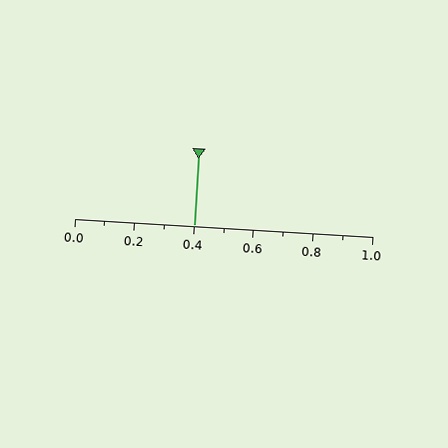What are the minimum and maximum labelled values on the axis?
The axis runs from 0.0 to 1.0.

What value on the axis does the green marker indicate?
The marker indicates approximately 0.4.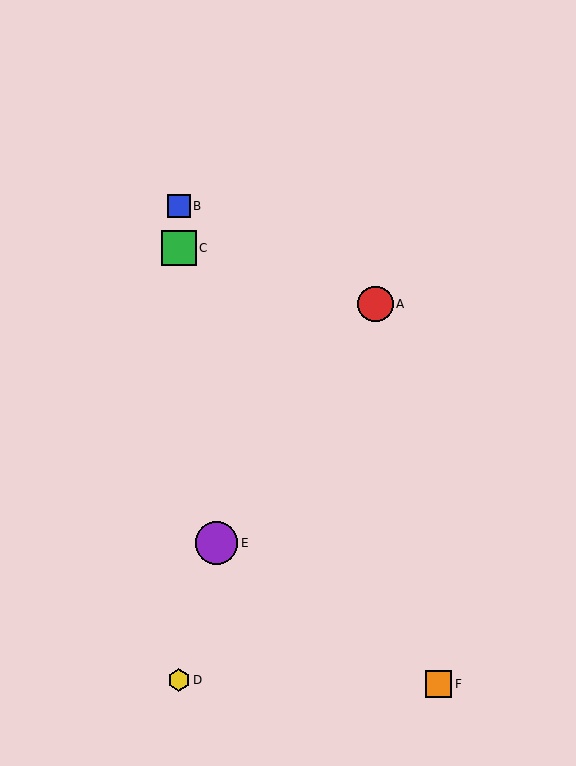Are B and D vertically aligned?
Yes, both are at x≈179.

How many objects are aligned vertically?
3 objects (B, C, D) are aligned vertically.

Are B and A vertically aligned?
No, B is at x≈179 and A is at x≈375.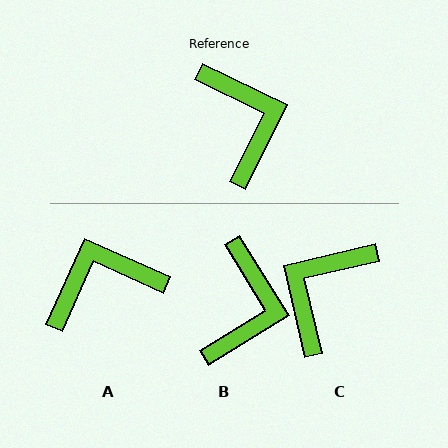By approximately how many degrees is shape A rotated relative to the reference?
Approximately 92 degrees counter-clockwise.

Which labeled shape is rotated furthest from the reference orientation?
C, about 129 degrees away.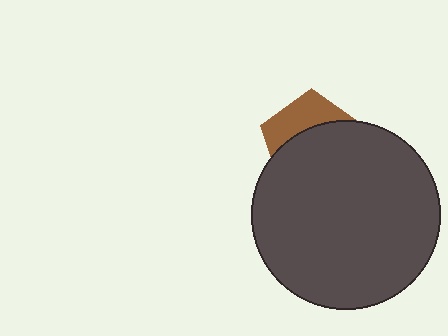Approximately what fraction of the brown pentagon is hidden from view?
Roughly 65% of the brown pentagon is hidden behind the dark gray circle.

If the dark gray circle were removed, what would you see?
You would see the complete brown pentagon.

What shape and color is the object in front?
The object in front is a dark gray circle.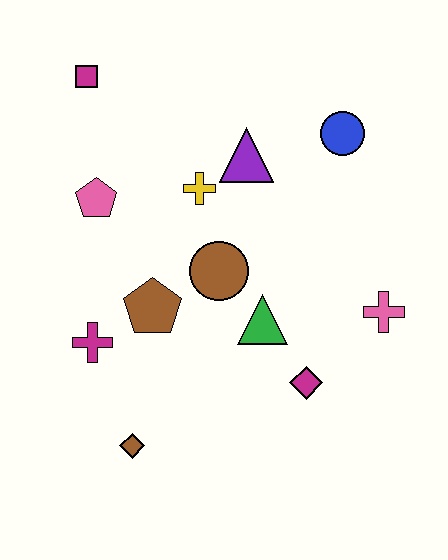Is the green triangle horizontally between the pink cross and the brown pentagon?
Yes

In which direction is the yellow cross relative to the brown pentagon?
The yellow cross is above the brown pentagon.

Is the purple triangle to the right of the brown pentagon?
Yes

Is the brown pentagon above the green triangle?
Yes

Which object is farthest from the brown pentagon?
The blue circle is farthest from the brown pentagon.